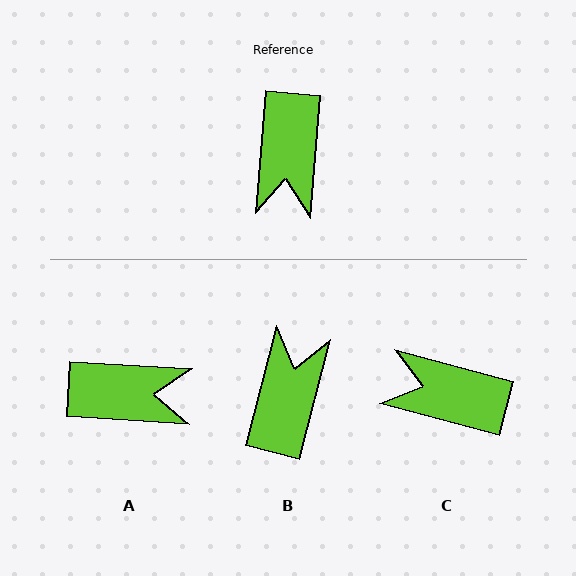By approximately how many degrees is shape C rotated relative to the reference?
Approximately 100 degrees clockwise.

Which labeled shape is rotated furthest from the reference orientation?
B, about 170 degrees away.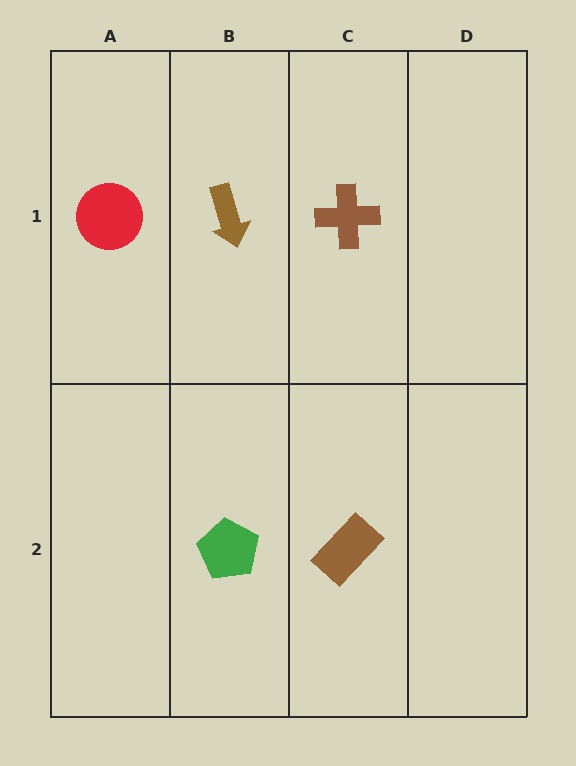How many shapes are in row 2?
2 shapes.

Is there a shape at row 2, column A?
No, that cell is empty.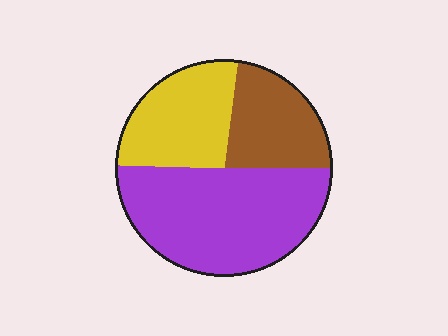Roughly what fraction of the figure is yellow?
Yellow takes up between a sixth and a third of the figure.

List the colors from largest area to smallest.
From largest to smallest: purple, yellow, brown.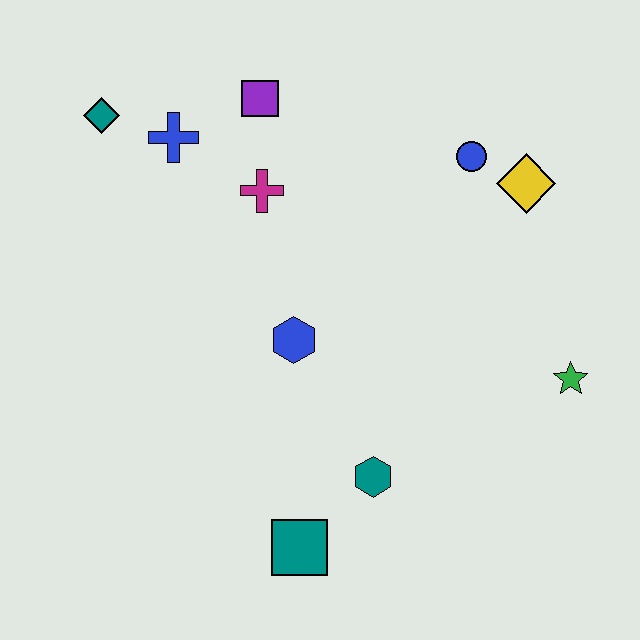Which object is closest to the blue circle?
The yellow diamond is closest to the blue circle.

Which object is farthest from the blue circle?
The teal square is farthest from the blue circle.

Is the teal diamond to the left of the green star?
Yes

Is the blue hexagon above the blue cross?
No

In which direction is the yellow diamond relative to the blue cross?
The yellow diamond is to the right of the blue cross.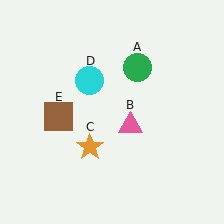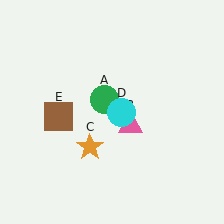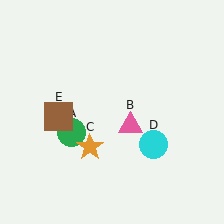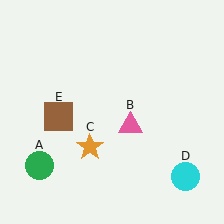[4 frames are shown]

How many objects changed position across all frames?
2 objects changed position: green circle (object A), cyan circle (object D).